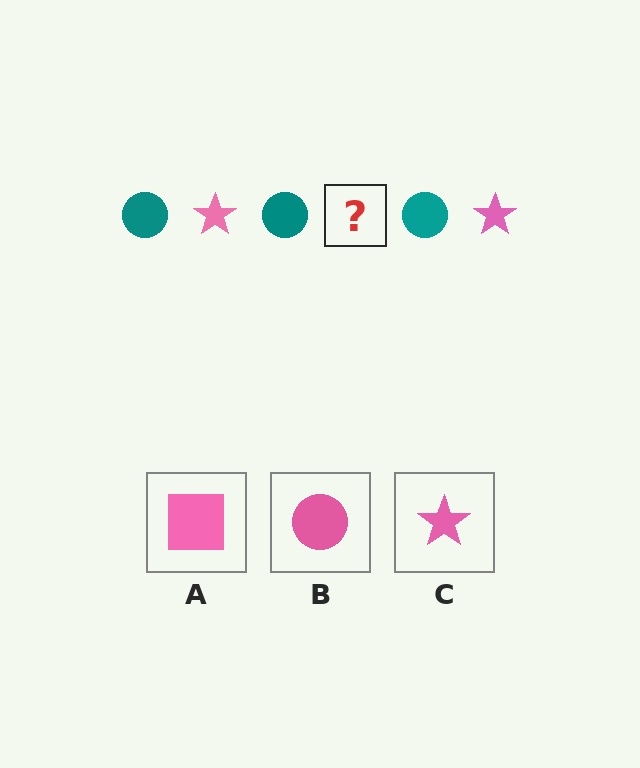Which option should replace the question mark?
Option C.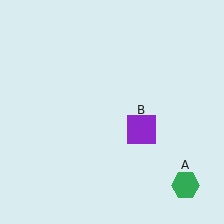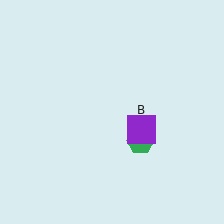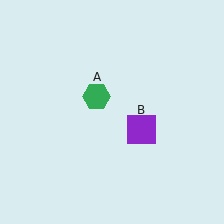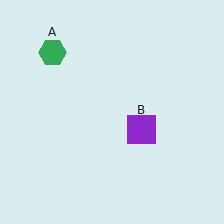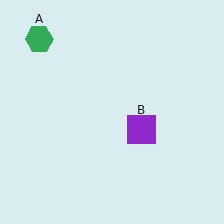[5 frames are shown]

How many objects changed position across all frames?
1 object changed position: green hexagon (object A).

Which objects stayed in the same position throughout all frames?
Purple square (object B) remained stationary.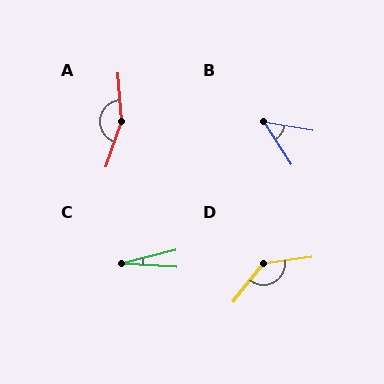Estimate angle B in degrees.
Approximately 48 degrees.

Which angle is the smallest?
C, at approximately 17 degrees.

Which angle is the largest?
A, at approximately 157 degrees.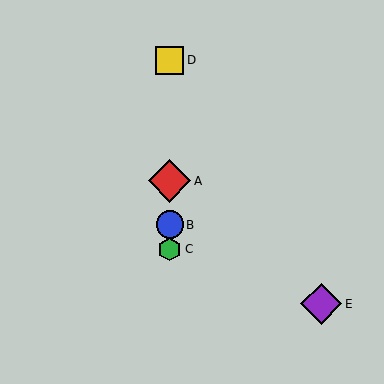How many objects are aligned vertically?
4 objects (A, B, C, D) are aligned vertically.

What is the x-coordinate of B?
Object B is at x≈170.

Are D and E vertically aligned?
No, D is at x≈170 and E is at x≈321.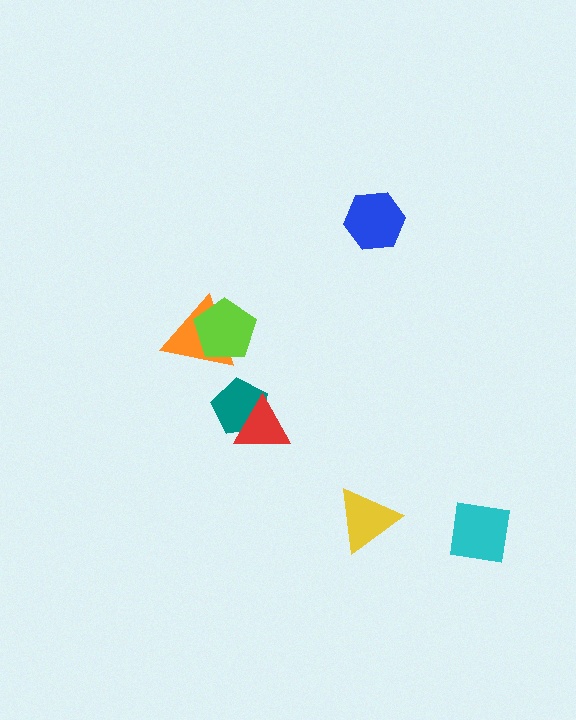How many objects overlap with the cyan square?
0 objects overlap with the cyan square.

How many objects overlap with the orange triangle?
1 object overlaps with the orange triangle.